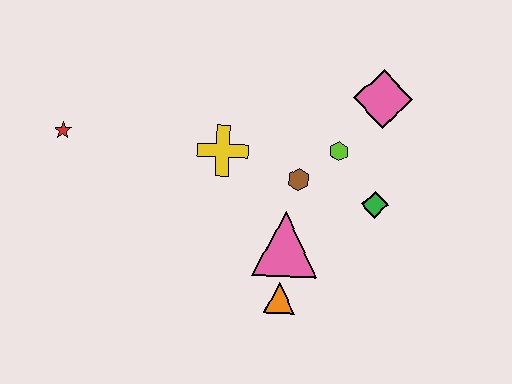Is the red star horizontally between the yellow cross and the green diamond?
No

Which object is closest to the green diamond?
The lime hexagon is closest to the green diamond.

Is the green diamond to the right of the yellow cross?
Yes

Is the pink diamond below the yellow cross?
No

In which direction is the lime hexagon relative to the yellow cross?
The lime hexagon is to the right of the yellow cross.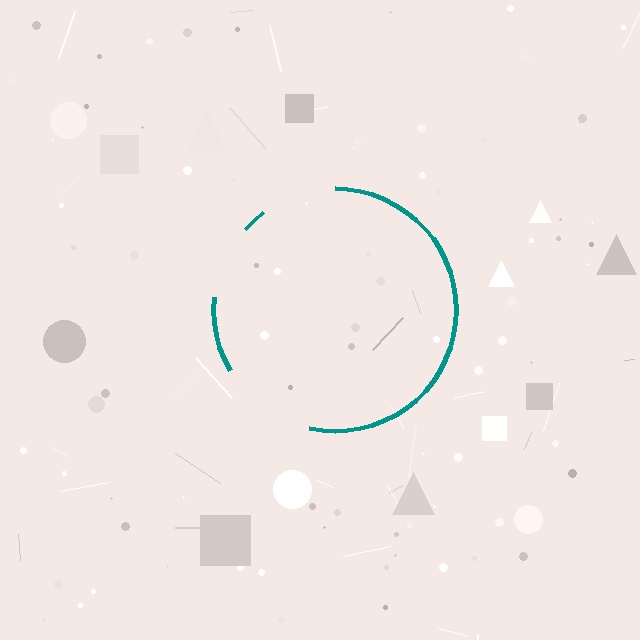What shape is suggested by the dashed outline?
The dashed outline suggests a circle.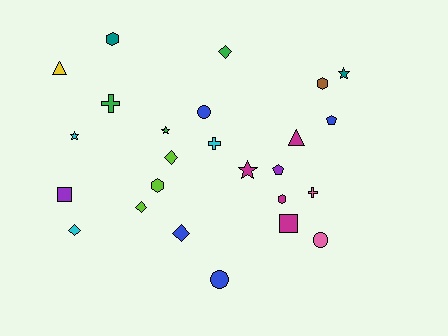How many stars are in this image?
There are 4 stars.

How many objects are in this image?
There are 25 objects.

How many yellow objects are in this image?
There is 1 yellow object.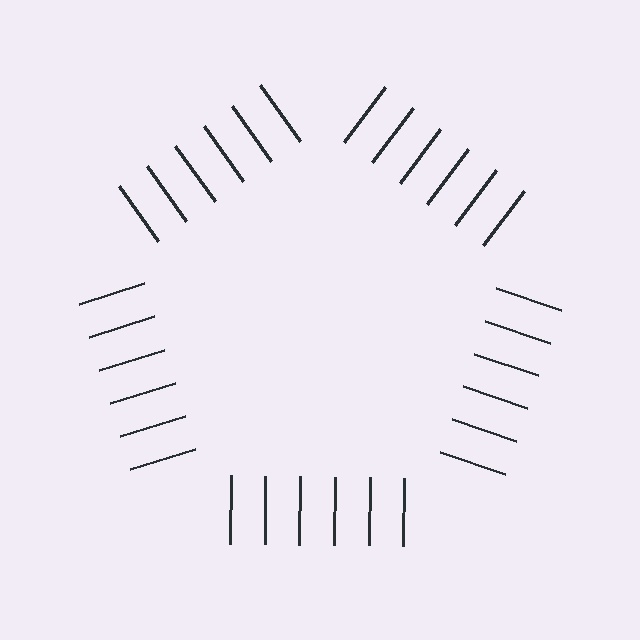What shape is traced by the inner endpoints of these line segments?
An illusory pentagon — the line segments terminate on its edges but no continuous stroke is drawn.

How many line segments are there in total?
30 — 6 along each of the 5 edges.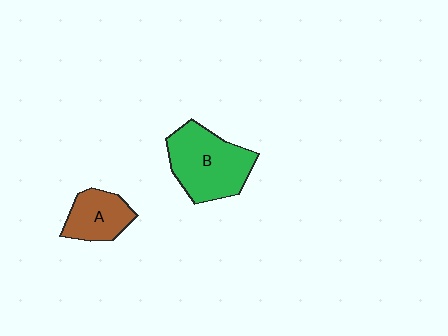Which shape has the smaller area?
Shape A (brown).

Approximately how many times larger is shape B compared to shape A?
Approximately 1.8 times.